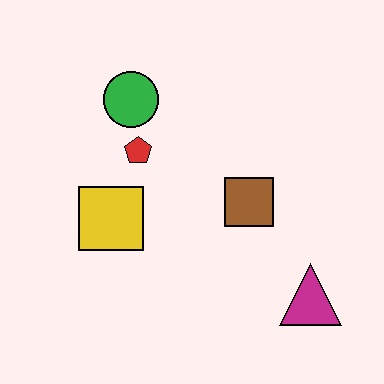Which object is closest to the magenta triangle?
The brown square is closest to the magenta triangle.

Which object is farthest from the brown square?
The green circle is farthest from the brown square.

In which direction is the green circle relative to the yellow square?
The green circle is above the yellow square.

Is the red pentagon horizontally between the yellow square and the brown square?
Yes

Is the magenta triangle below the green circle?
Yes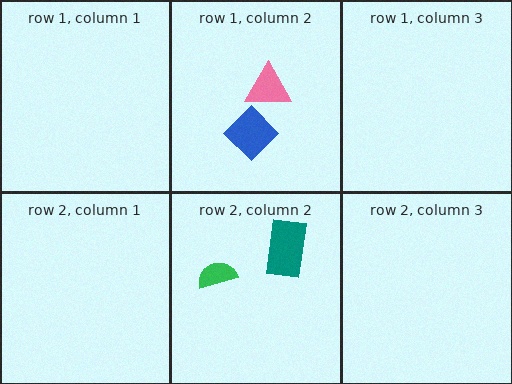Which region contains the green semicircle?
The row 2, column 2 region.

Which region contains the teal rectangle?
The row 2, column 2 region.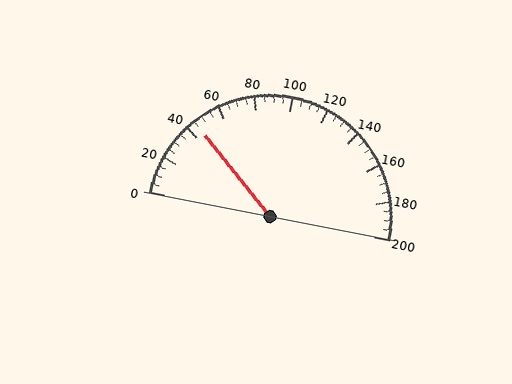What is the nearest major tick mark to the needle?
The nearest major tick mark is 40.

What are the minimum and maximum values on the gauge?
The gauge ranges from 0 to 200.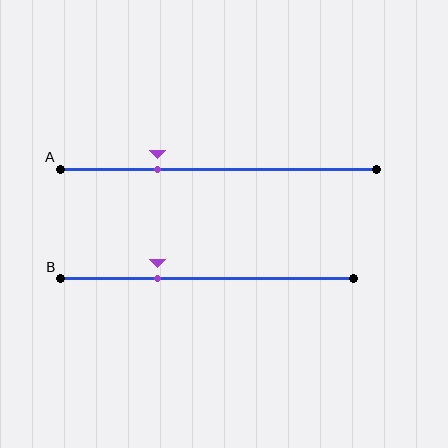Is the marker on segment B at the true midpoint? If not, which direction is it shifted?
No, the marker on segment B is shifted to the left by about 17% of the segment length.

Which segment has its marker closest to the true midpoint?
Segment B has its marker closest to the true midpoint.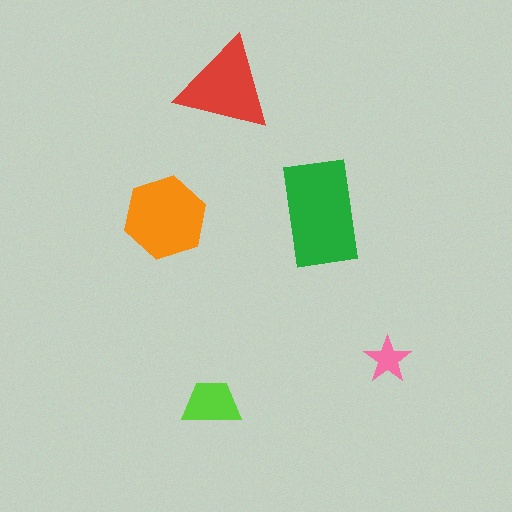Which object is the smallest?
The pink star.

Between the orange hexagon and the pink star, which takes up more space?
The orange hexagon.